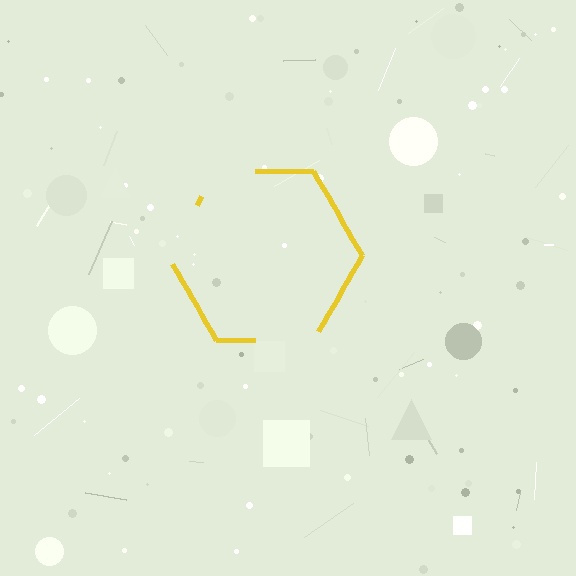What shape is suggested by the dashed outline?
The dashed outline suggests a hexagon.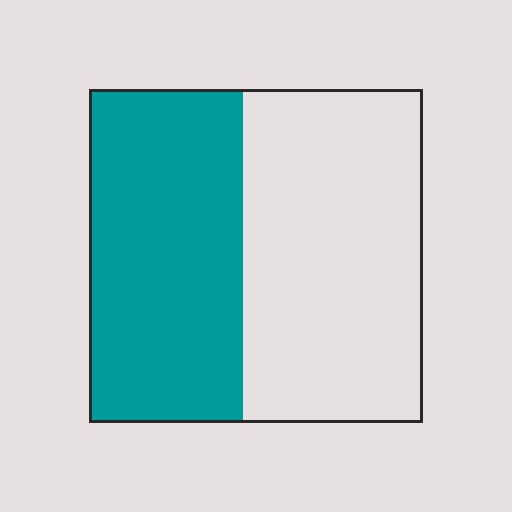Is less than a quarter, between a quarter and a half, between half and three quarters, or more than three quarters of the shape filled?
Between a quarter and a half.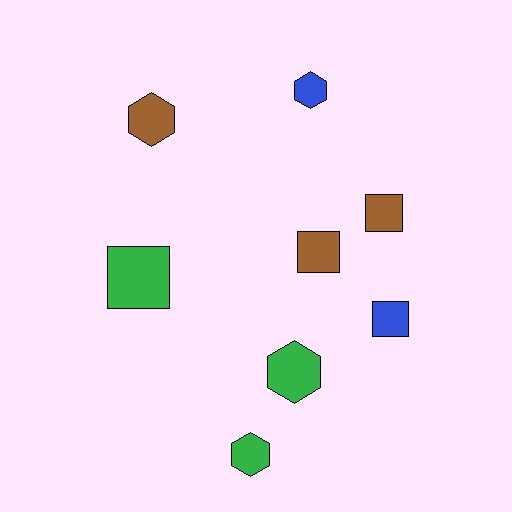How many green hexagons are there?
There are 2 green hexagons.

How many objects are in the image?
There are 8 objects.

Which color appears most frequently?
Green, with 3 objects.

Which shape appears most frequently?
Square, with 4 objects.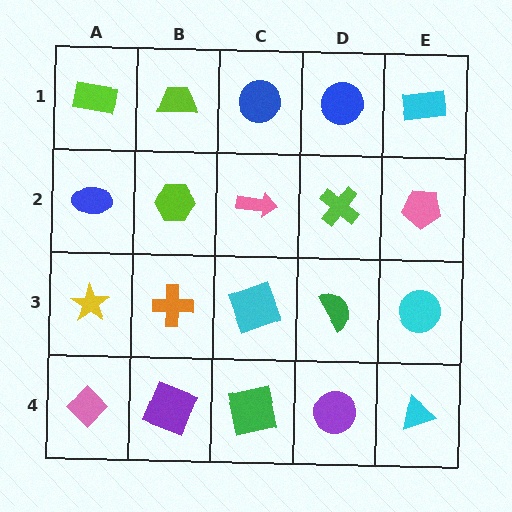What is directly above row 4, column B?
An orange cross.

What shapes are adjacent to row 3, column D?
A lime cross (row 2, column D), a purple circle (row 4, column D), a cyan square (row 3, column C), a cyan circle (row 3, column E).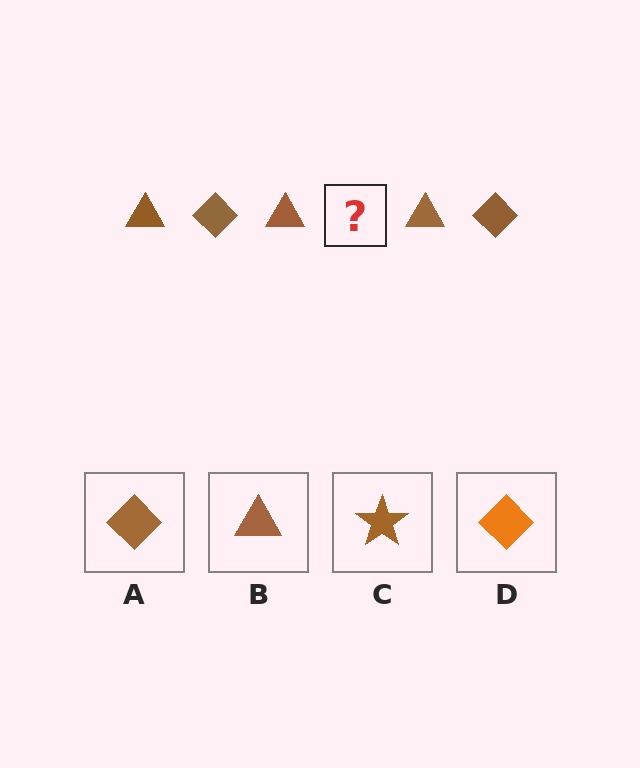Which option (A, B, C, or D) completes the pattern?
A.